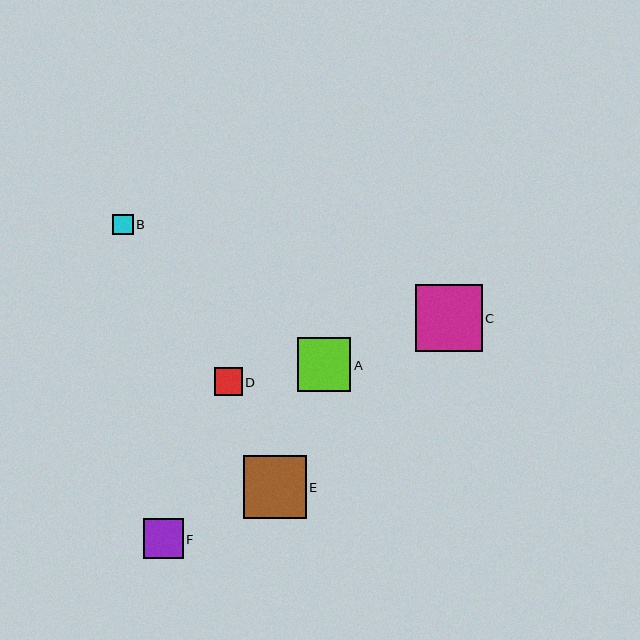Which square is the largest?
Square C is the largest with a size of approximately 67 pixels.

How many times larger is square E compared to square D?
Square E is approximately 2.3 times the size of square D.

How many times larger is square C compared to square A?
Square C is approximately 1.3 times the size of square A.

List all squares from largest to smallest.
From largest to smallest: C, E, A, F, D, B.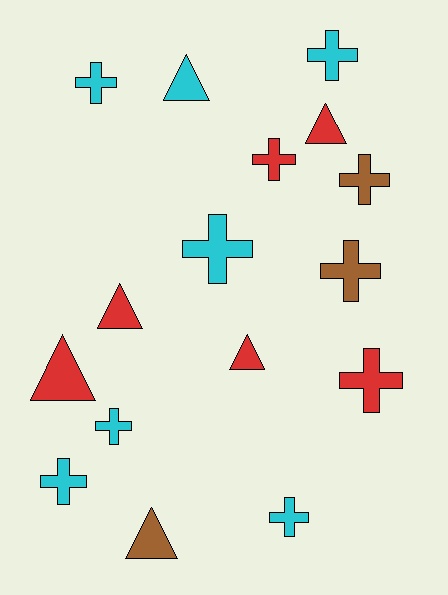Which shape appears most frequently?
Cross, with 10 objects.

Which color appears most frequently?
Cyan, with 7 objects.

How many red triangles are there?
There are 4 red triangles.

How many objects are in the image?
There are 16 objects.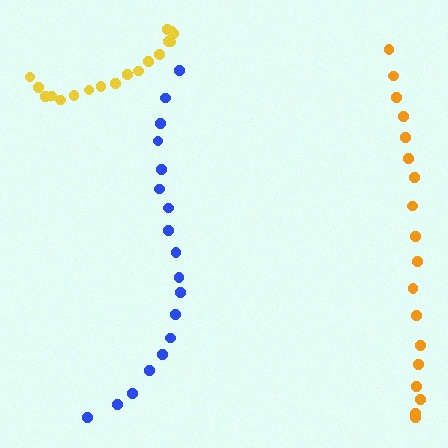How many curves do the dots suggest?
There are 3 distinct paths.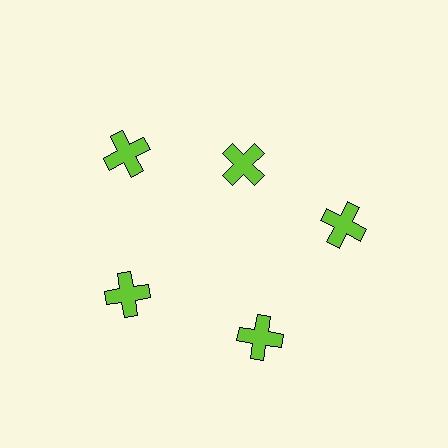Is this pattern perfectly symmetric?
No. The 5 lime crosses are arranged in a ring, but one element near the 1 o'clock position is pulled inward toward the center, breaking the 5-fold rotational symmetry.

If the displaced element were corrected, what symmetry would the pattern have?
It would have 5-fold rotational symmetry — the pattern would map onto itself every 72 degrees.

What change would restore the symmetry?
The symmetry would be restored by moving it outward, back onto the ring so that all 5 crosses sit at equal angles and equal distance from the center.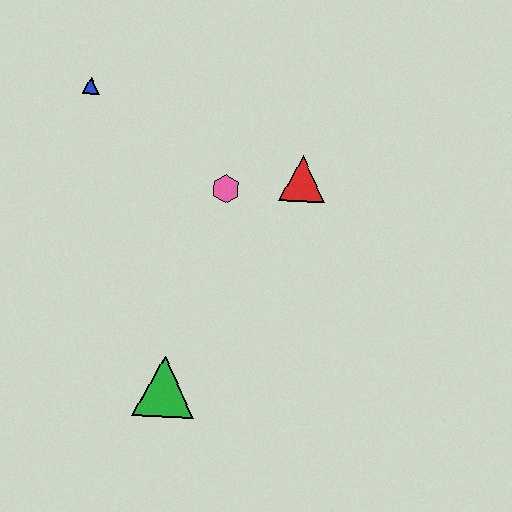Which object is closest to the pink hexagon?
The red triangle is closest to the pink hexagon.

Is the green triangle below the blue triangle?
Yes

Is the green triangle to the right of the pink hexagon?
No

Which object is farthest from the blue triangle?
The green triangle is farthest from the blue triangle.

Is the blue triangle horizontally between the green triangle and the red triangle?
No